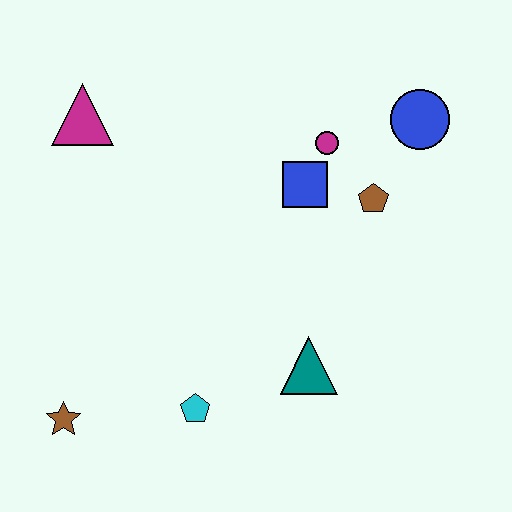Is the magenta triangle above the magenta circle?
Yes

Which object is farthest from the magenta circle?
The brown star is farthest from the magenta circle.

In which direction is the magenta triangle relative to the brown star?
The magenta triangle is above the brown star.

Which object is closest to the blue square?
The magenta circle is closest to the blue square.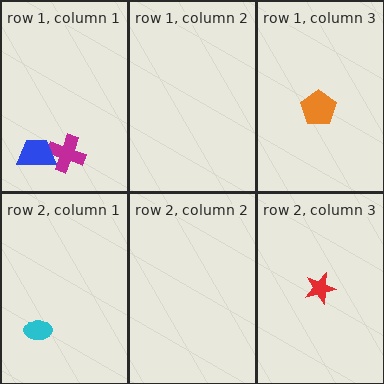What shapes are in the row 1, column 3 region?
The orange pentagon.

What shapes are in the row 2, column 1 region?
The cyan ellipse.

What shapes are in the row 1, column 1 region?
The magenta cross, the blue trapezoid.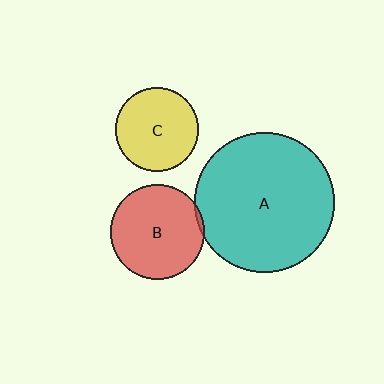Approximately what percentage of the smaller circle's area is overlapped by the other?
Approximately 5%.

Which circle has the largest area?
Circle A (teal).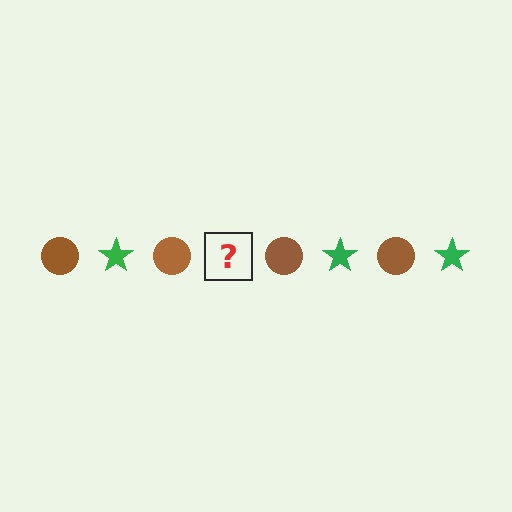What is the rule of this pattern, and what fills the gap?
The rule is that the pattern alternates between brown circle and green star. The gap should be filled with a green star.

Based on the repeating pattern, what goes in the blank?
The blank should be a green star.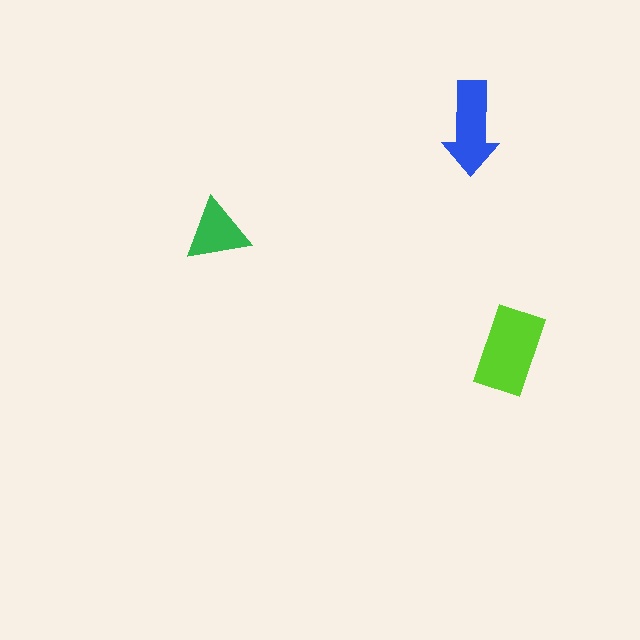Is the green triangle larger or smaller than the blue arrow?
Smaller.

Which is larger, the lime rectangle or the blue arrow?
The lime rectangle.